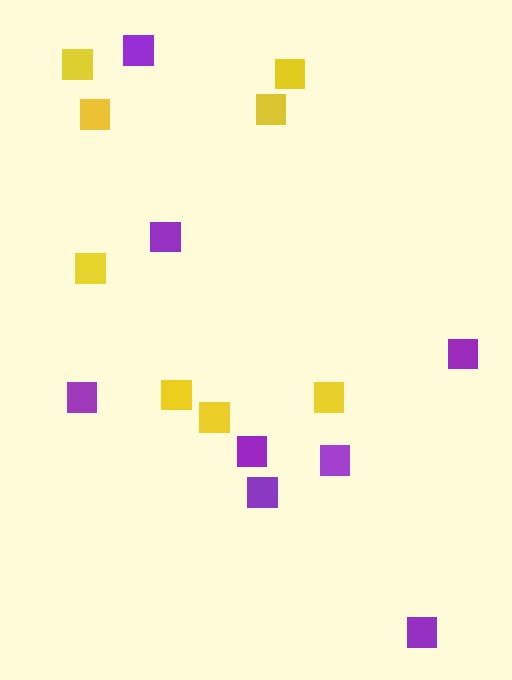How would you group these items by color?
There are 2 groups: one group of yellow squares (8) and one group of purple squares (8).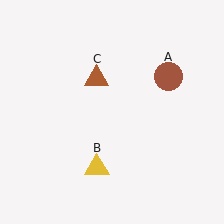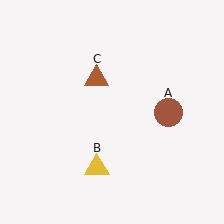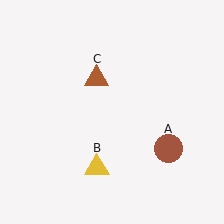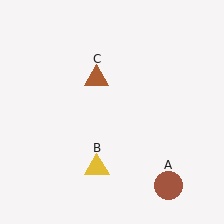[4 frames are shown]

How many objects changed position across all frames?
1 object changed position: brown circle (object A).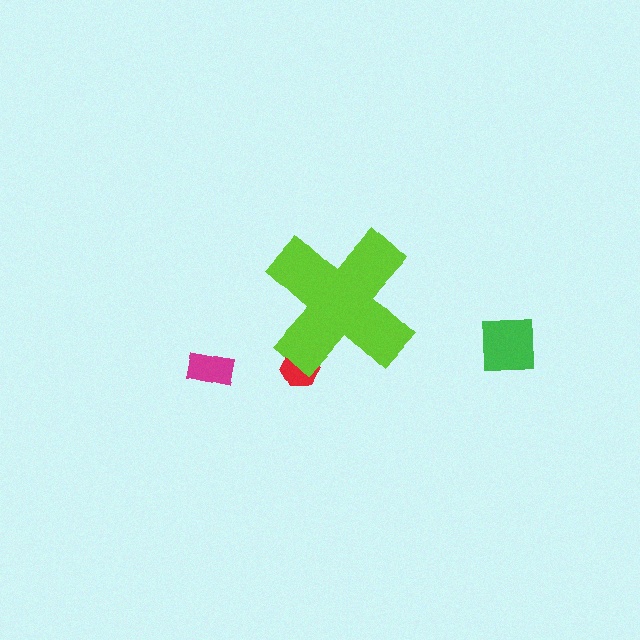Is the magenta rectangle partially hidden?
No, the magenta rectangle is fully visible.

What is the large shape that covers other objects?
A lime cross.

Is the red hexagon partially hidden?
Yes, the red hexagon is partially hidden behind the lime cross.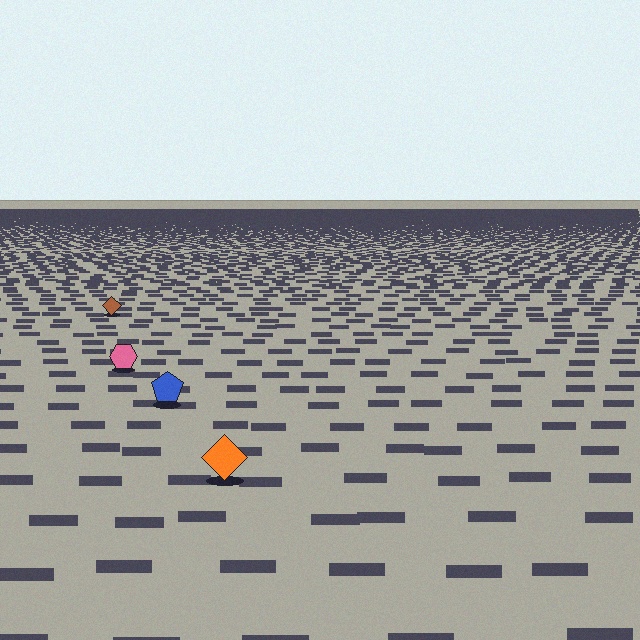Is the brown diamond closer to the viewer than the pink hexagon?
No. The pink hexagon is closer — you can tell from the texture gradient: the ground texture is coarser near it.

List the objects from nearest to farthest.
From nearest to farthest: the orange diamond, the blue pentagon, the pink hexagon, the brown diamond.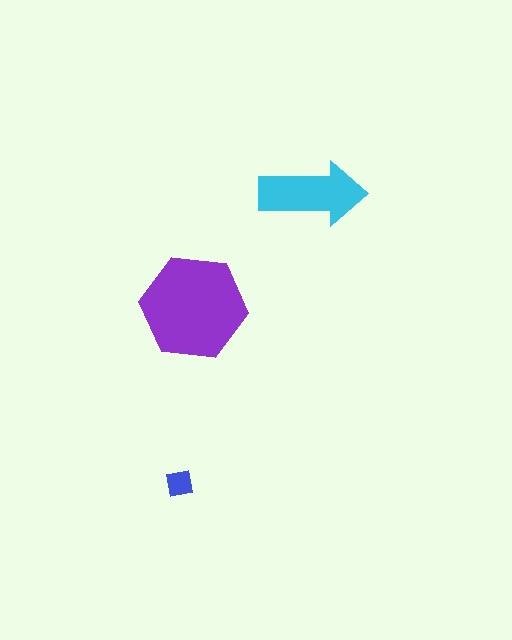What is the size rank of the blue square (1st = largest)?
3rd.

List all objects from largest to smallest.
The purple hexagon, the cyan arrow, the blue square.